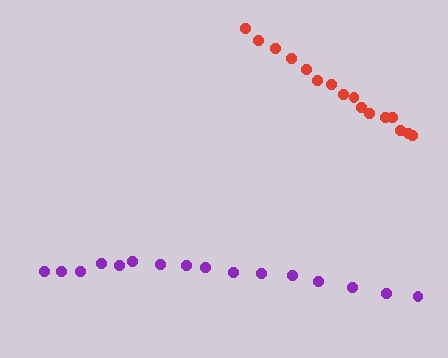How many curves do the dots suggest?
There are 2 distinct paths.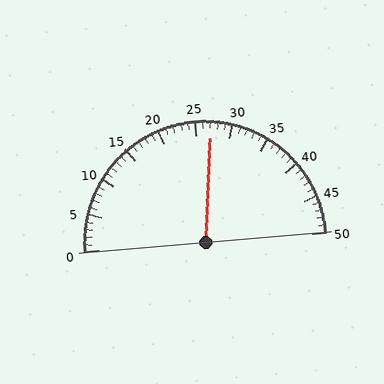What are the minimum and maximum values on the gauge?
The gauge ranges from 0 to 50.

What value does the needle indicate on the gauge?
The needle indicates approximately 27.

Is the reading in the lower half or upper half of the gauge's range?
The reading is in the upper half of the range (0 to 50).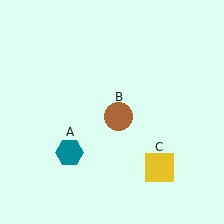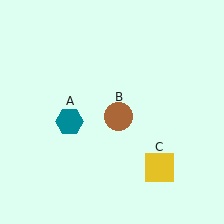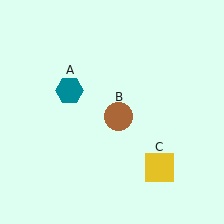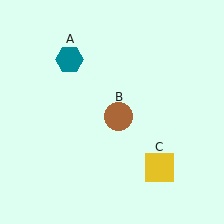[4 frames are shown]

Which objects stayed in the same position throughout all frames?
Brown circle (object B) and yellow square (object C) remained stationary.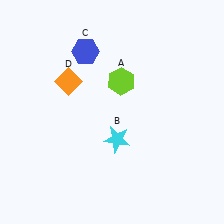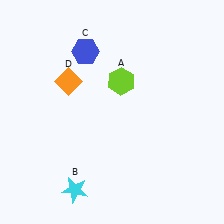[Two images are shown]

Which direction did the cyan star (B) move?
The cyan star (B) moved down.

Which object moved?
The cyan star (B) moved down.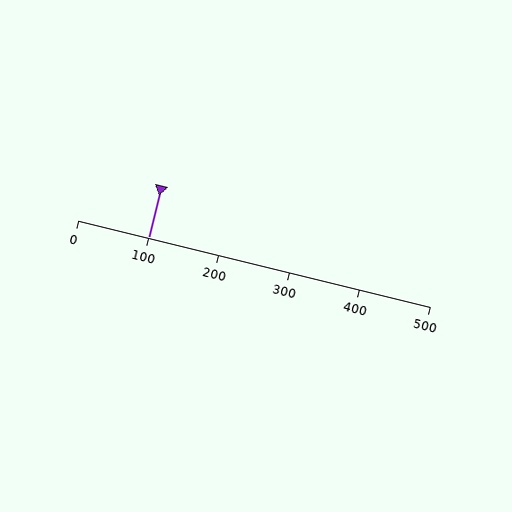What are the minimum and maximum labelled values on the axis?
The axis runs from 0 to 500.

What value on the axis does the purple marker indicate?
The marker indicates approximately 100.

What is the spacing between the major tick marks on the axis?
The major ticks are spaced 100 apart.